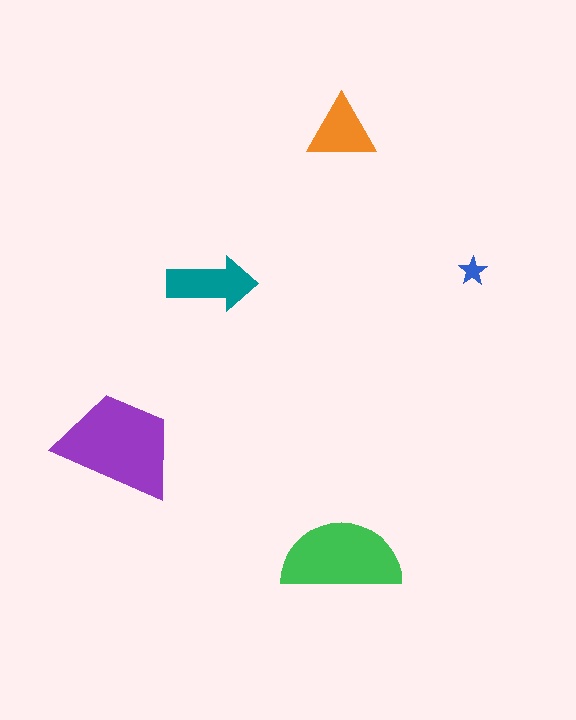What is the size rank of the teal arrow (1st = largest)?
3rd.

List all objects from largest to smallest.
The purple trapezoid, the green semicircle, the teal arrow, the orange triangle, the blue star.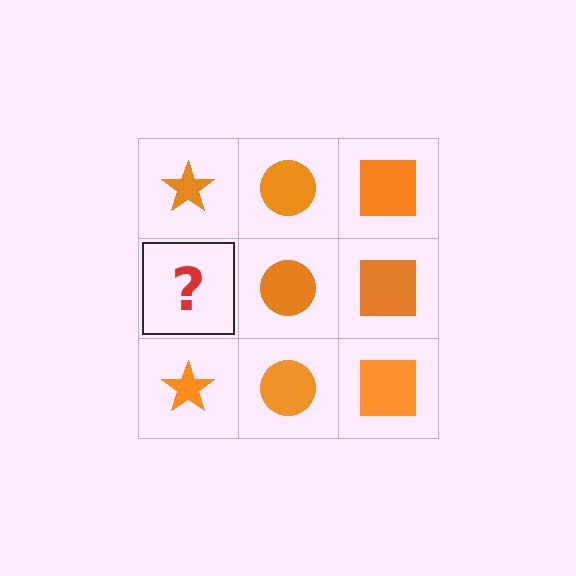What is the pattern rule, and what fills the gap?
The rule is that each column has a consistent shape. The gap should be filled with an orange star.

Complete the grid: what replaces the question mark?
The question mark should be replaced with an orange star.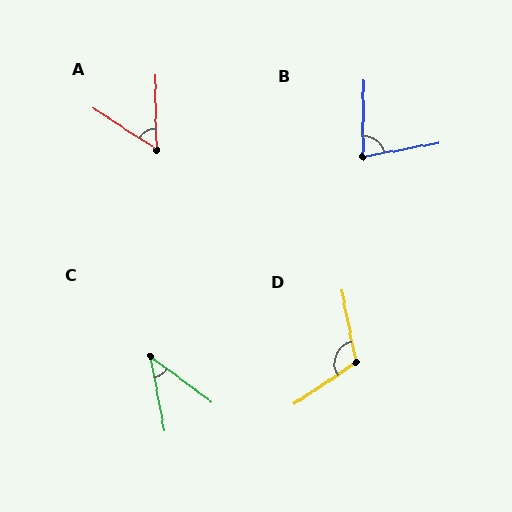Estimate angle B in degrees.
Approximately 79 degrees.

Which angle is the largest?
D, at approximately 113 degrees.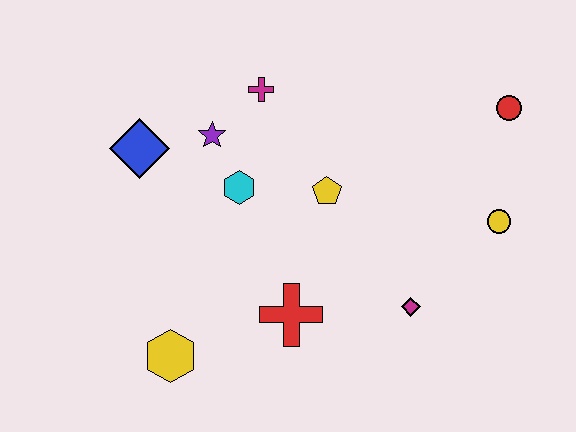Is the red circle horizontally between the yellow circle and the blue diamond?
No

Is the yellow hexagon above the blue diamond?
No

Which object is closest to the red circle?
The yellow circle is closest to the red circle.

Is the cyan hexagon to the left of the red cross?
Yes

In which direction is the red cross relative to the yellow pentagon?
The red cross is below the yellow pentagon.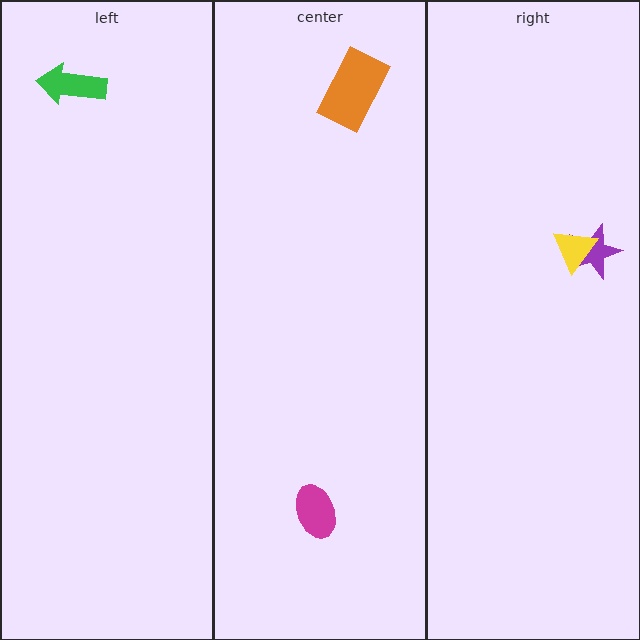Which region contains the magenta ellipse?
The center region.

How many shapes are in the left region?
1.